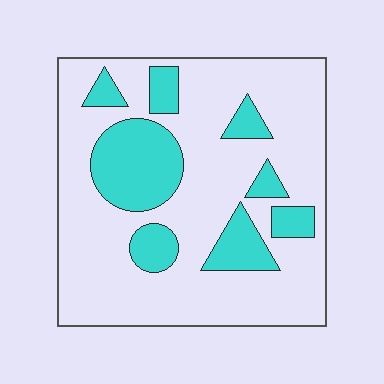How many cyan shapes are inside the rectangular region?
8.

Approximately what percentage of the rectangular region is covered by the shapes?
Approximately 25%.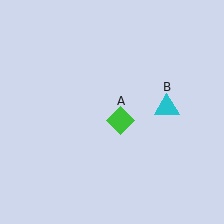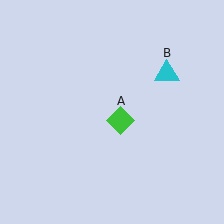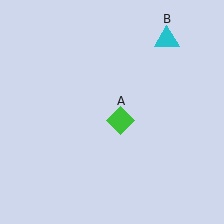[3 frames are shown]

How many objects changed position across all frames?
1 object changed position: cyan triangle (object B).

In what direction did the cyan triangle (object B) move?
The cyan triangle (object B) moved up.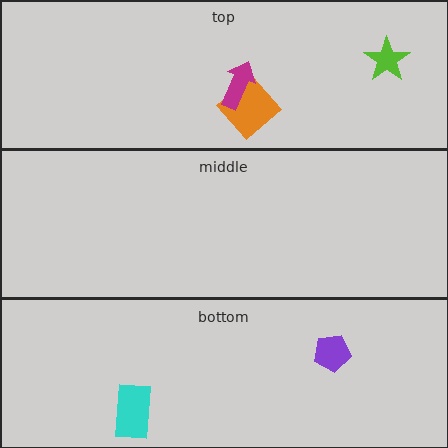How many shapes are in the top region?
3.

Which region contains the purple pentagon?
The bottom region.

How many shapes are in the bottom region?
2.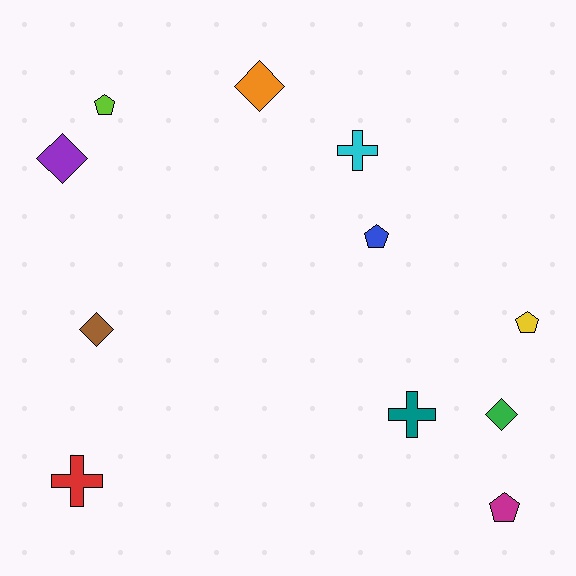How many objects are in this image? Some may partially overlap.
There are 11 objects.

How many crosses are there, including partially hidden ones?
There are 3 crosses.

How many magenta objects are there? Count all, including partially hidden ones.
There is 1 magenta object.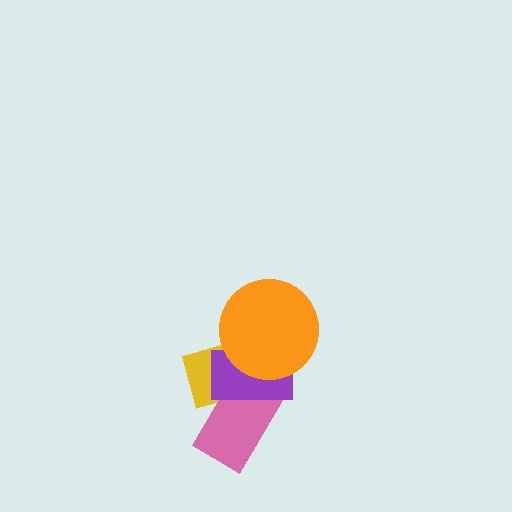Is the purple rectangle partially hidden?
Yes, it is partially covered by another shape.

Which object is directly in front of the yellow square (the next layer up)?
The pink rectangle is directly in front of the yellow square.